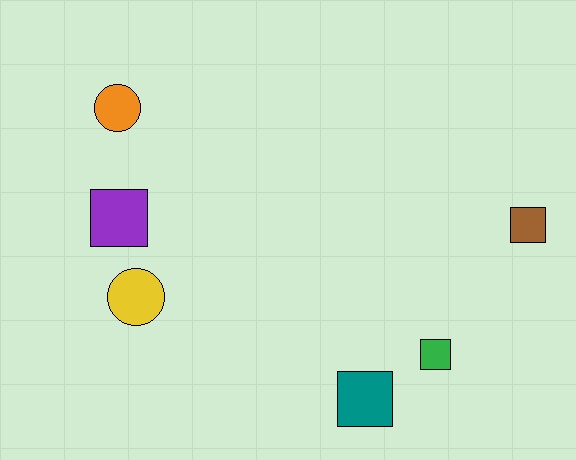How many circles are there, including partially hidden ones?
There are 2 circles.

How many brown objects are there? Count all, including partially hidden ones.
There is 1 brown object.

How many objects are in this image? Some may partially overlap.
There are 6 objects.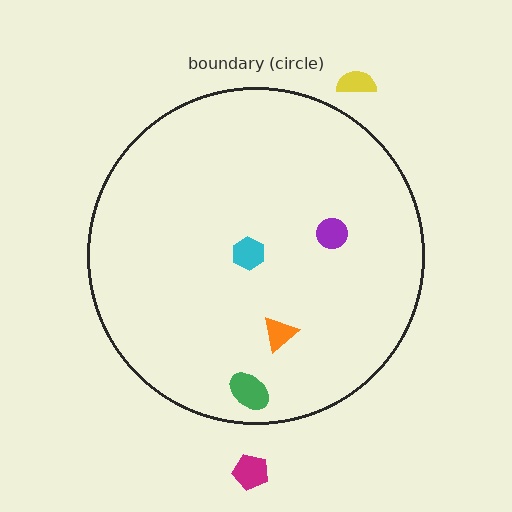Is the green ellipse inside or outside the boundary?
Inside.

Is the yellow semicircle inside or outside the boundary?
Outside.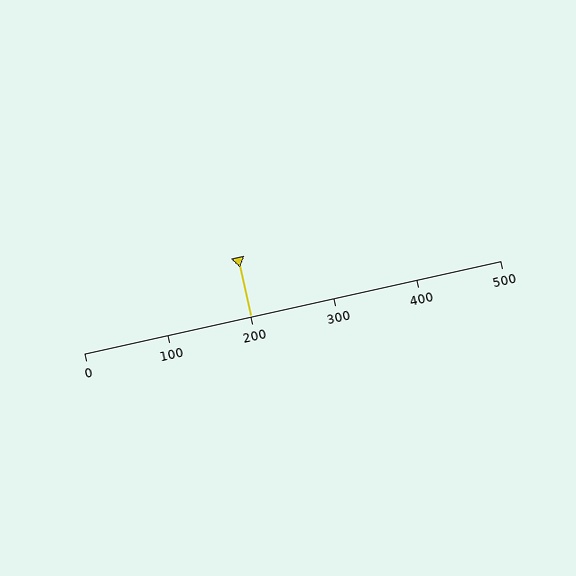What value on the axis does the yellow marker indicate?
The marker indicates approximately 200.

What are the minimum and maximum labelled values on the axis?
The axis runs from 0 to 500.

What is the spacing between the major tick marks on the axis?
The major ticks are spaced 100 apart.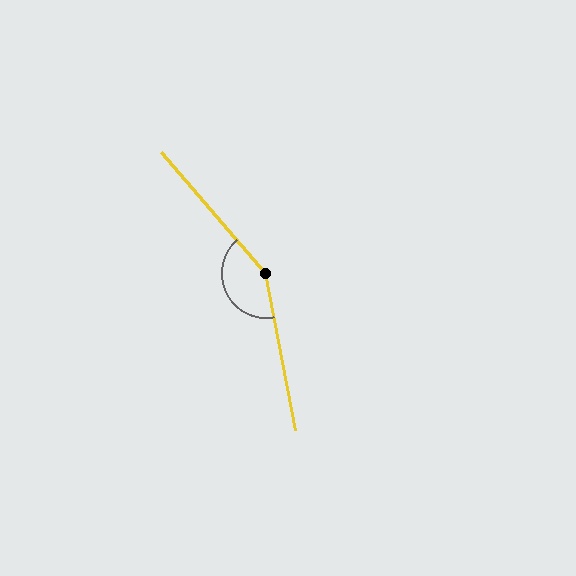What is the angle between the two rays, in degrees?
Approximately 150 degrees.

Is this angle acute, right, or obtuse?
It is obtuse.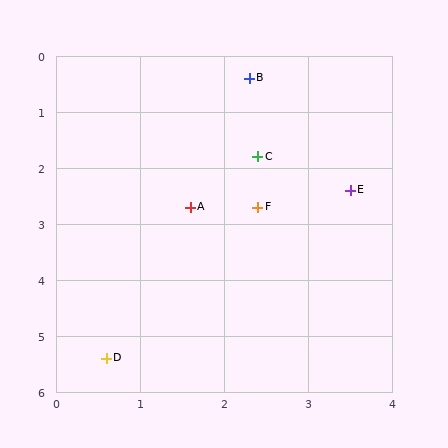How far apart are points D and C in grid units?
Points D and C are about 4.0 grid units apart.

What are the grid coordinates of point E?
Point E is at approximately (3.5, 2.4).